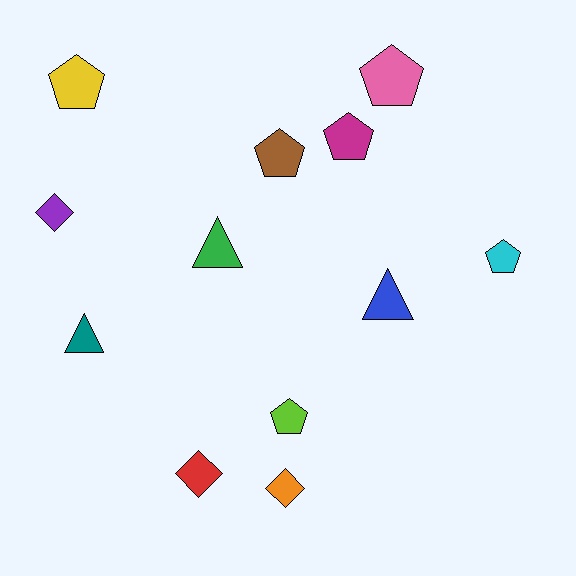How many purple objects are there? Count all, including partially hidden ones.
There is 1 purple object.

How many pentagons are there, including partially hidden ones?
There are 6 pentagons.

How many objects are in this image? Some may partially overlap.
There are 12 objects.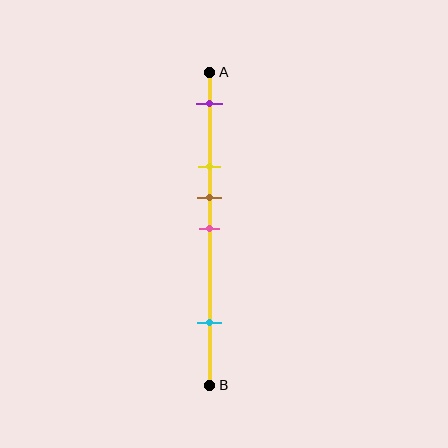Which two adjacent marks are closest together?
The brown and pink marks are the closest adjacent pair.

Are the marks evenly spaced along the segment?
No, the marks are not evenly spaced.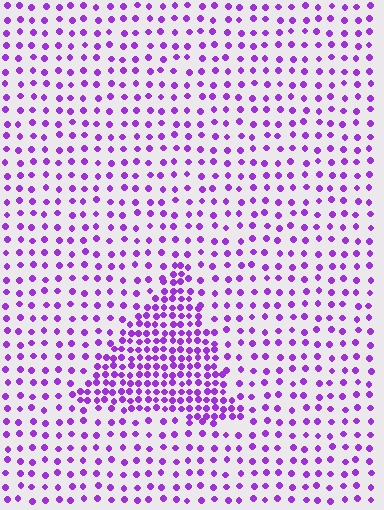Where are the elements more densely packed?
The elements are more densely packed inside the triangle boundary.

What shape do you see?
I see a triangle.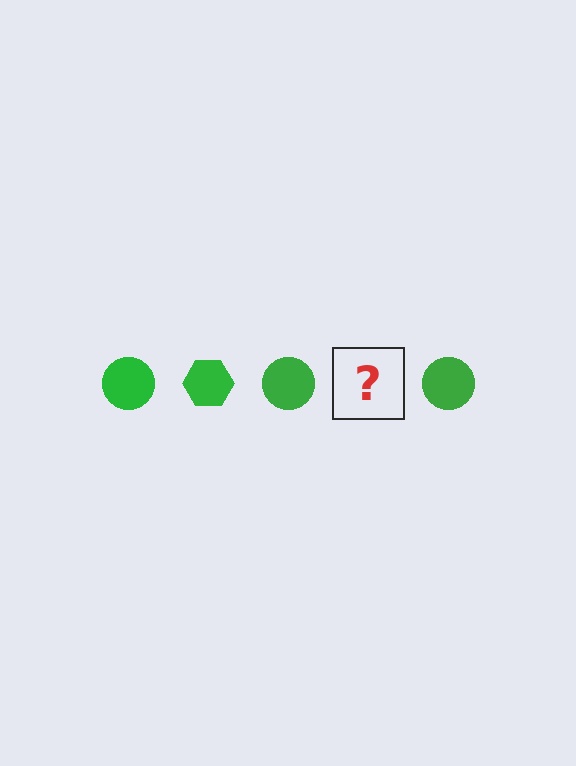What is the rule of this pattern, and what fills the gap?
The rule is that the pattern cycles through circle, hexagon shapes in green. The gap should be filled with a green hexagon.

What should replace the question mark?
The question mark should be replaced with a green hexagon.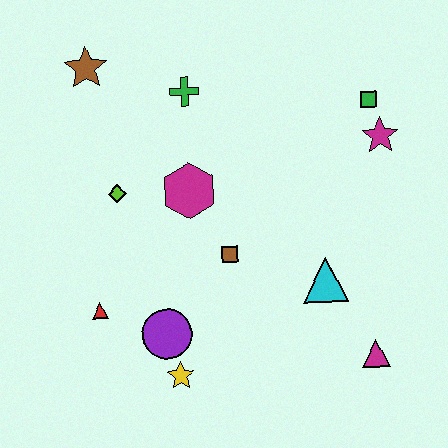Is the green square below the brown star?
Yes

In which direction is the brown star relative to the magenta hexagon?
The brown star is above the magenta hexagon.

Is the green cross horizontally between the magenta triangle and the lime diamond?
Yes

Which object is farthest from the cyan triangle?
The brown star is farthest from the cyan triangle.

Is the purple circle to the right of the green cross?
No